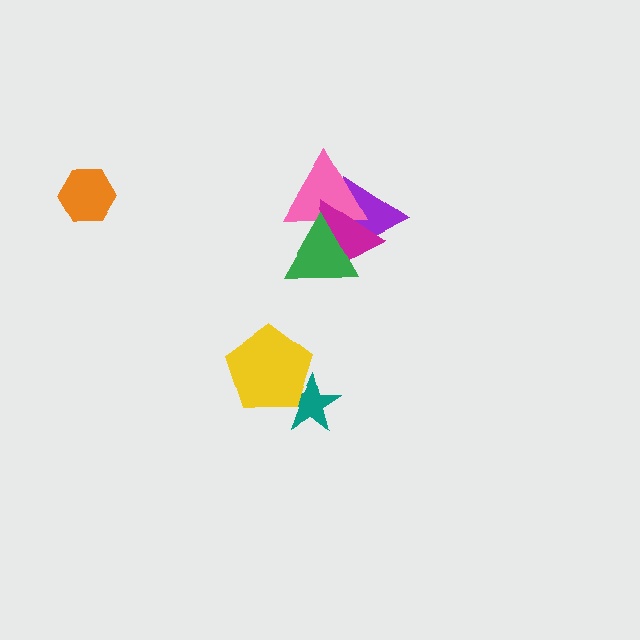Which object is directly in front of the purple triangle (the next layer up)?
The pink triangle is directly in front of the purple triangle.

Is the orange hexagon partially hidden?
No, no other shape covers it.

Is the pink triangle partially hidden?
Yes, it is partially covered by another shape.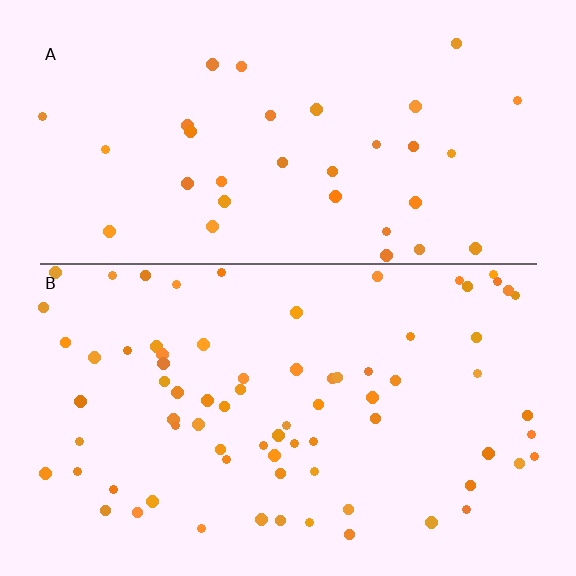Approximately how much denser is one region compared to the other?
Approximately 2.2× — region B over region A.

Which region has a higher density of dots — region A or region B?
B (the bottom).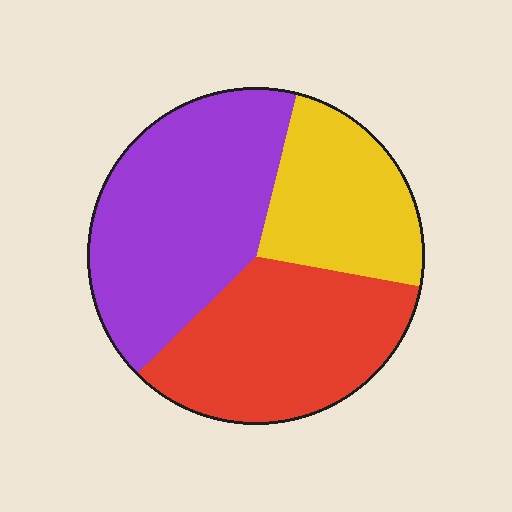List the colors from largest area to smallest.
From largest to smallest: purple, red, yellow.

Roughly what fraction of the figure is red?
Red takes up about one third (1/3) of the figure.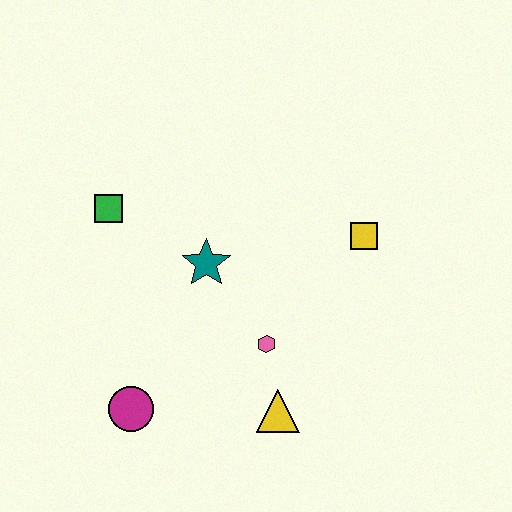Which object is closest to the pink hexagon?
The yellow triangle is closest to the pink hexagon.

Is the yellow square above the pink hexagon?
Yes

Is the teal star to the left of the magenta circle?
No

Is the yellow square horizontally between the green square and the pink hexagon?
No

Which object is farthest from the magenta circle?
The yellow square is farthest from the magenta circle.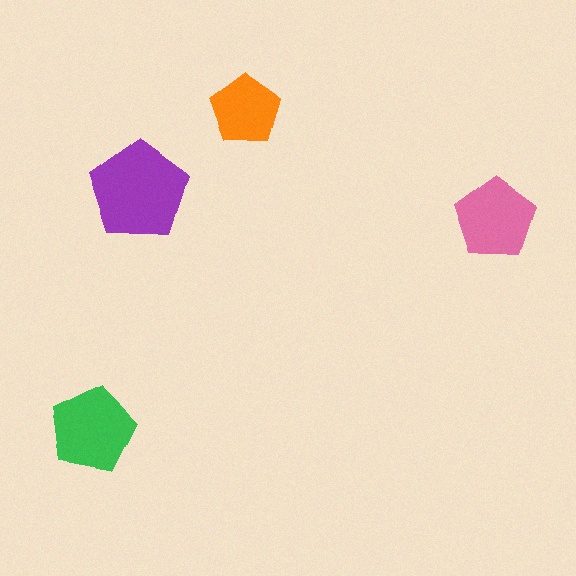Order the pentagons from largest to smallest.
the purple one, the green one, the pink one, the orange one.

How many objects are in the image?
There are 4 objects in the image.